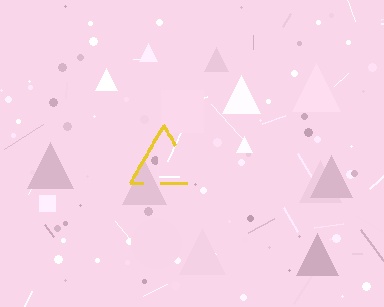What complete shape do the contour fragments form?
The contour fragments form a triangle.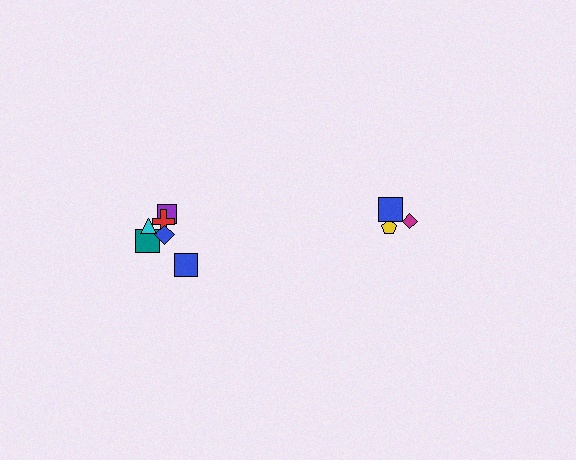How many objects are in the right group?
There are 4 objects.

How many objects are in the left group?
There are 6 objects.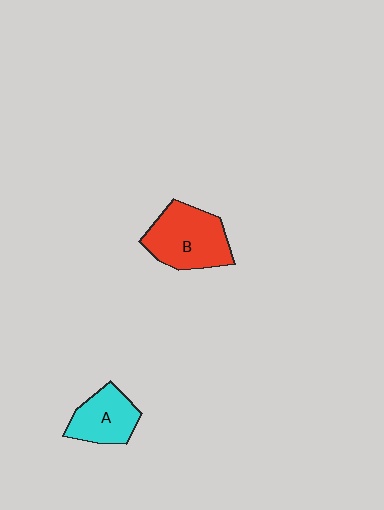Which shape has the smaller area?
Shape A (cyan).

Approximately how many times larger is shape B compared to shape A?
Approximately 1.5 times.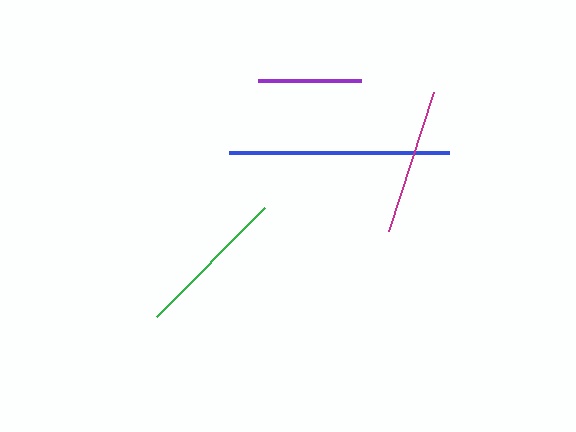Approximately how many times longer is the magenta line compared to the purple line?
The magenta line is approximately 1.4 times the length of the purple line.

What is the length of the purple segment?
The purple segment is approximately 104 pixels long.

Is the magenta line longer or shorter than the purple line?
The magenta line is longer than the purple line.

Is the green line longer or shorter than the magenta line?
The green line is longer than the magenta line.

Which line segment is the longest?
The blue line is the longest at approximately 220 pixels.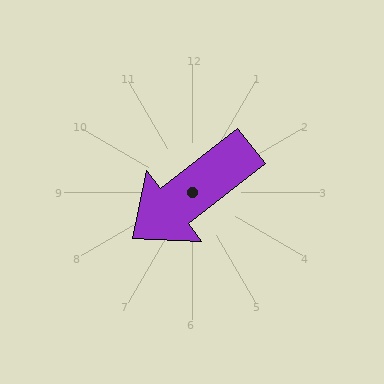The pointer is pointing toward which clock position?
Roughly 8 o'clock.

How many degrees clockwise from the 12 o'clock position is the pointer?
Approximately 232 degrees.